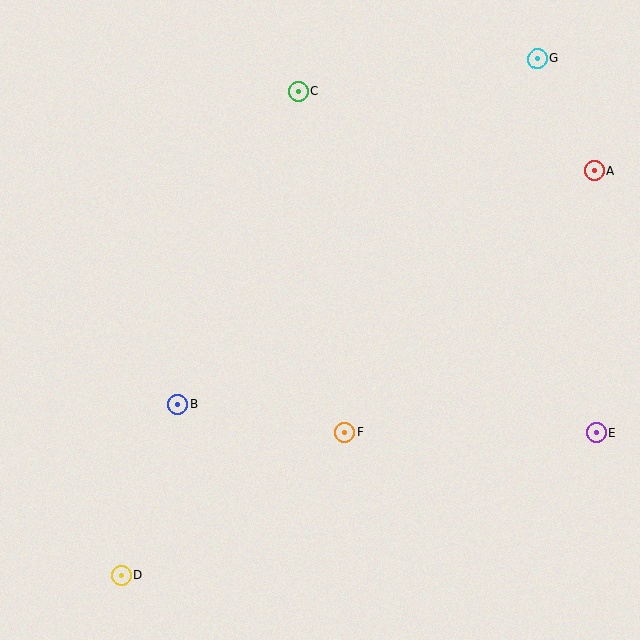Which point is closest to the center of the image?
Point F at (345, 432) is closest to the center.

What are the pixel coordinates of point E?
Point E is at (597, 433).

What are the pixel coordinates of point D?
Point D is at (121, 576).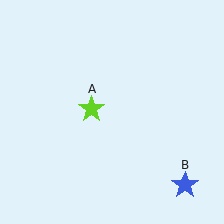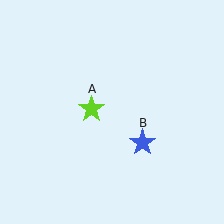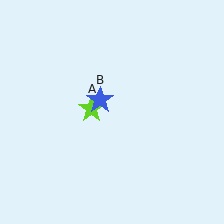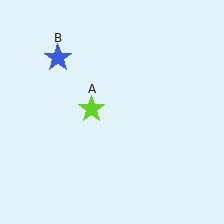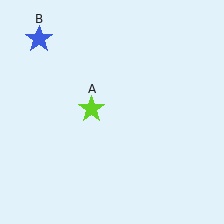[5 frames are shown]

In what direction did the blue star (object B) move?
The blue star (object B) moved up and to the left.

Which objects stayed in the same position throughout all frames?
Lime star (object A) remained stationary.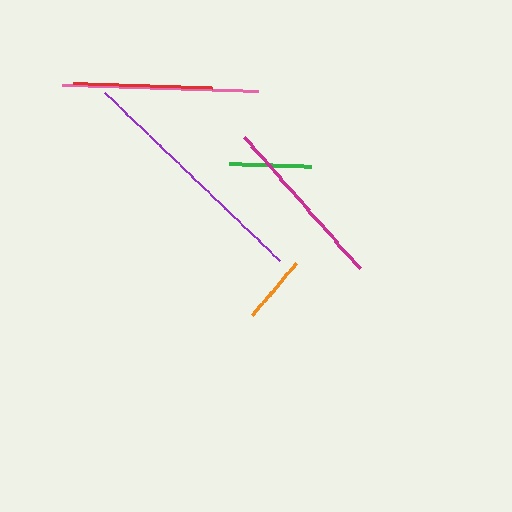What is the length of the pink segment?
The pink segment is approximately 195 pixels long.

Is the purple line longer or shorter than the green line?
The purple line is longer than the green line.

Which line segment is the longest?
The purple line is the longest at approximately 243 pixels.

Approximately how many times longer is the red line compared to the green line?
The red line is approximately 1.7 times the length of the green line.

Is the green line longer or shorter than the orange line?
The green line is longer than the orange line.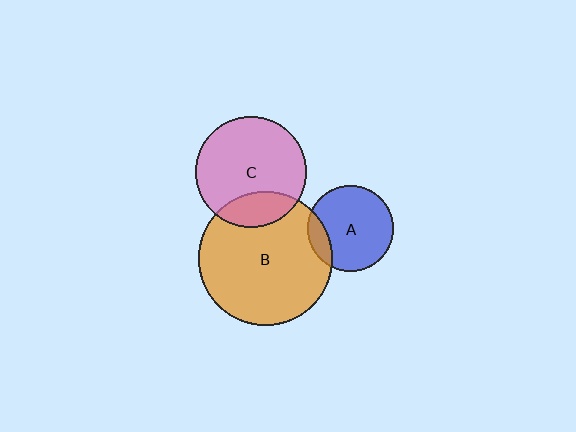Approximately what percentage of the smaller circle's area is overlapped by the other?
Approximately 20%.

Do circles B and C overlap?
Yes.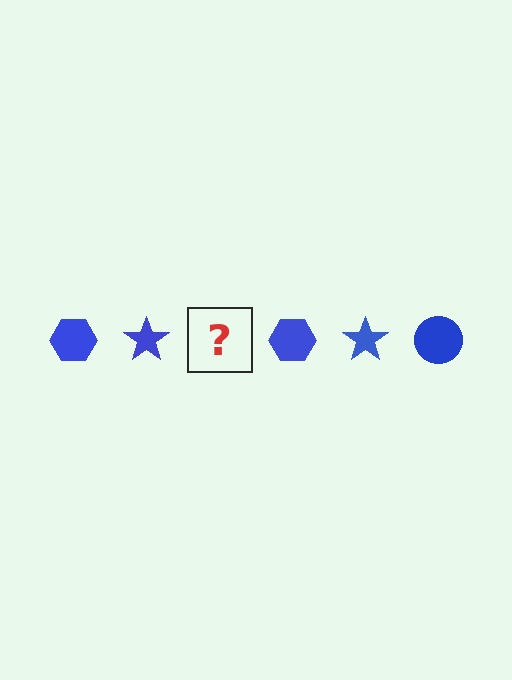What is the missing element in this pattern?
The missing element is a blue circle.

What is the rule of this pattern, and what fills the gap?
The rule is that the pattern cycles through hexagon, star, circle shapes in blue. The gap should be filled with a blue circle.